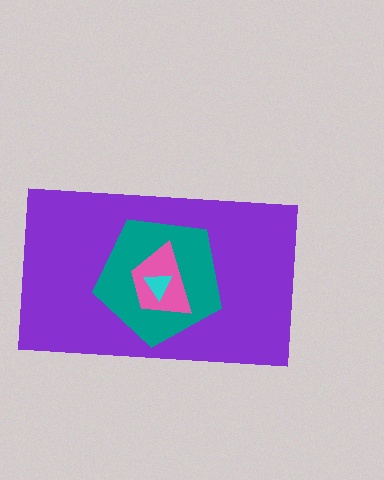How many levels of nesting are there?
4.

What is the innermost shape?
The cyan triangle.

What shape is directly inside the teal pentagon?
The pink trapezoid.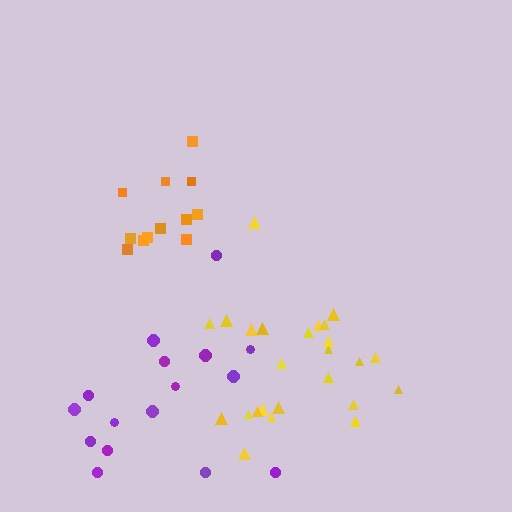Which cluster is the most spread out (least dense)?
Purple.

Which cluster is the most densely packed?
Yellow.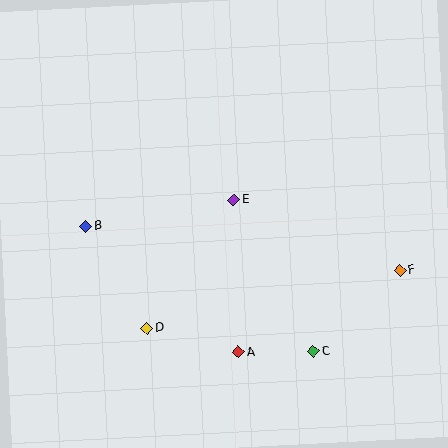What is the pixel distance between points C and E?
The distance between C and E is 172 pixels.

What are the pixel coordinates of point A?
Point A is at (238, 352).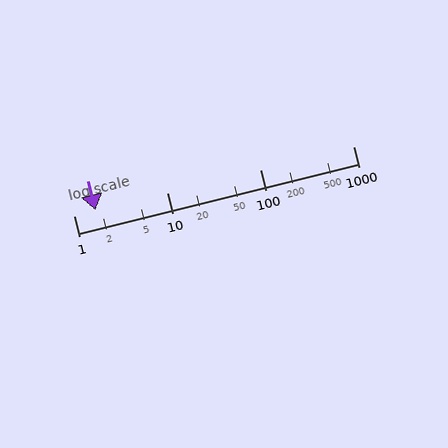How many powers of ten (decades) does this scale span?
The scale spans 3 decades, from 1 to 1000.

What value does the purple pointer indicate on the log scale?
The pointer indicates approximately 1.7.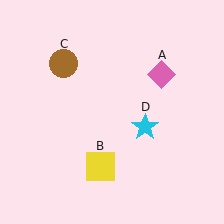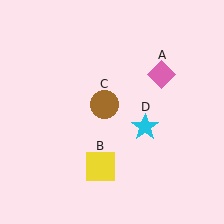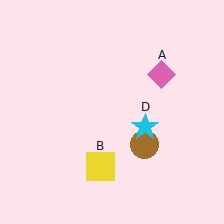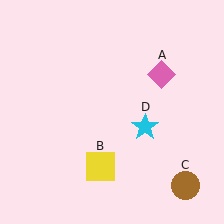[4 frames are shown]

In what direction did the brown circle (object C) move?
The brown circle (object C) moved down and to the right.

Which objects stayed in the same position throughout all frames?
Pink diamond (object A) and yellow square (object B) and cyan star (object D) remained stationary.